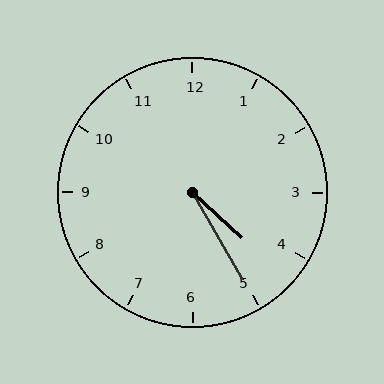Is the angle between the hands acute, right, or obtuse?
It is acute.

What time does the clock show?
4:25.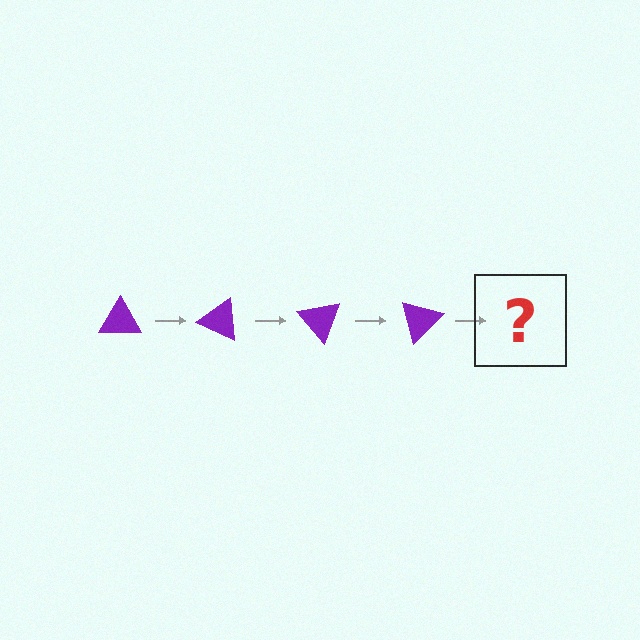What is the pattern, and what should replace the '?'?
The pattern is that the triangle rotates 25 degrees each step. The '?' should be a purple triangle rotated 100 degrees.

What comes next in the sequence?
The next element should be a purple triangle rotated 100 degrees.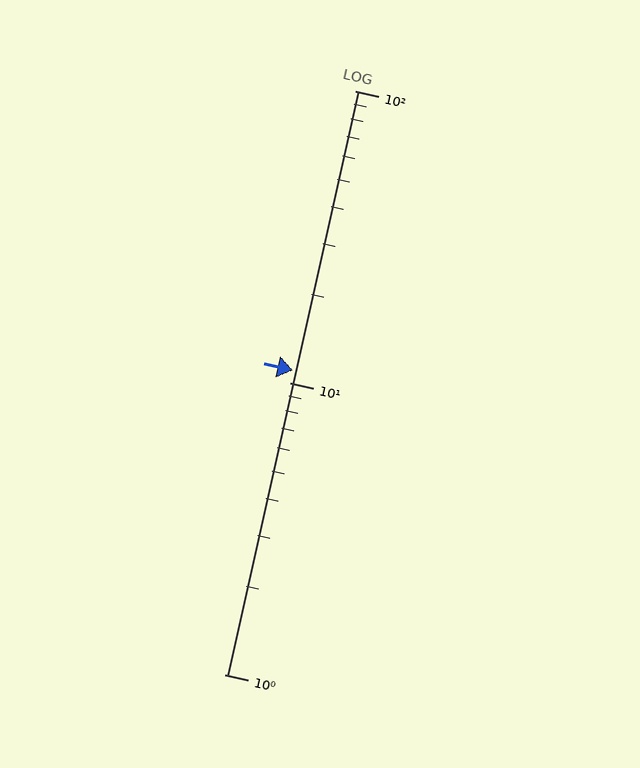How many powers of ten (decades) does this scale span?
The scale spans 2 decades, from 1 to 100.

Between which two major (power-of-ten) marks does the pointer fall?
The pointer is between 10 and 100.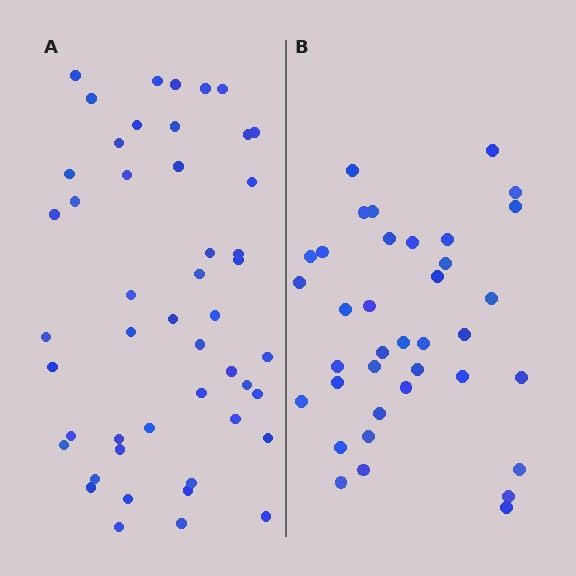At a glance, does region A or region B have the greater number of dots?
Region A (the left region) has more dots.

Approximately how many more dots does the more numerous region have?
Region A has roughly 12 or so more dots than region B.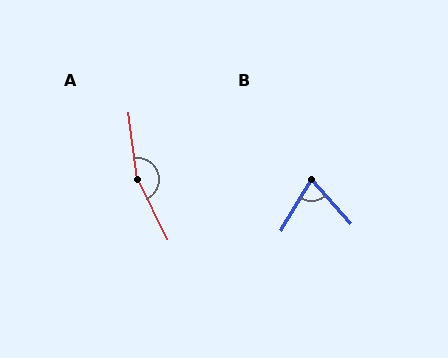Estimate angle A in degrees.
Approximately 162 degrees.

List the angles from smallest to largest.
B (73°), A (162°).